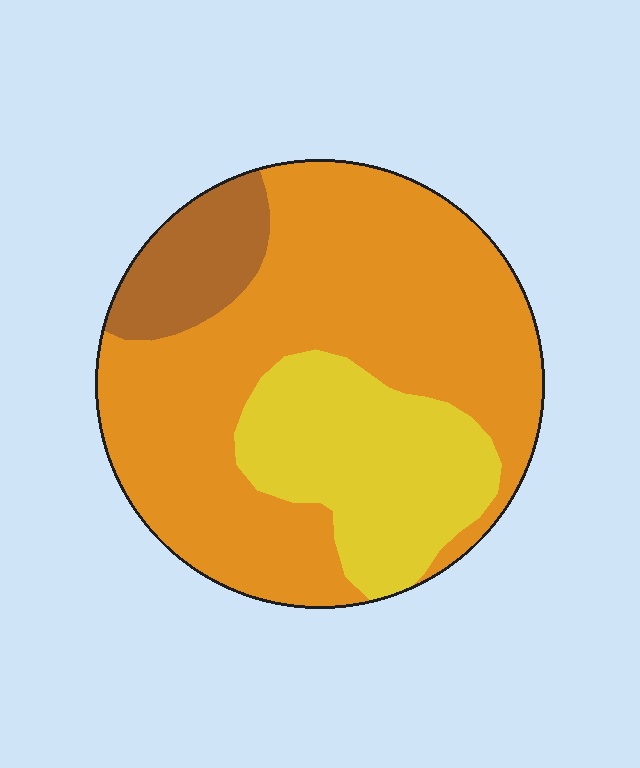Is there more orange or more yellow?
Orange.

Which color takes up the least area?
Brown, at roughly 10%.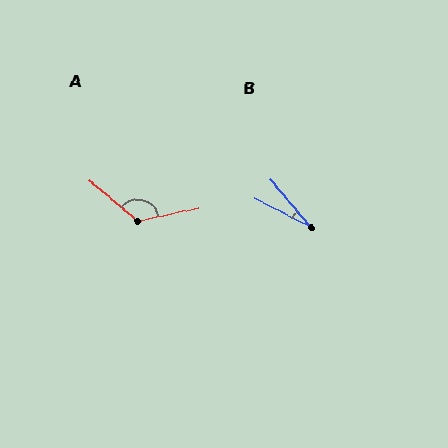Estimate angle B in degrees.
Approximately 22 degrees.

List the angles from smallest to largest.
B (22°), A (128°).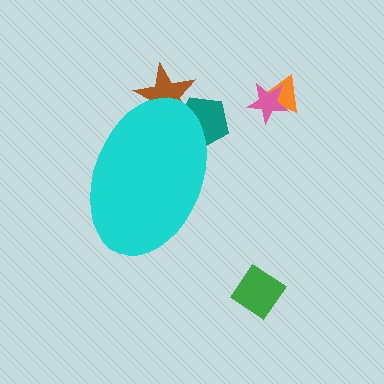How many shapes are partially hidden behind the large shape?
2 shapes are partially hidden.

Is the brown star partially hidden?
Yes, the brown star is partially hidden behind the cyan ellipse.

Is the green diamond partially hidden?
No, the green diamond is fully visible.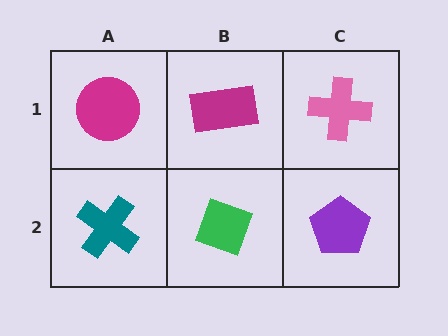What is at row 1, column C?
A pink cross.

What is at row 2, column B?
A green diamond.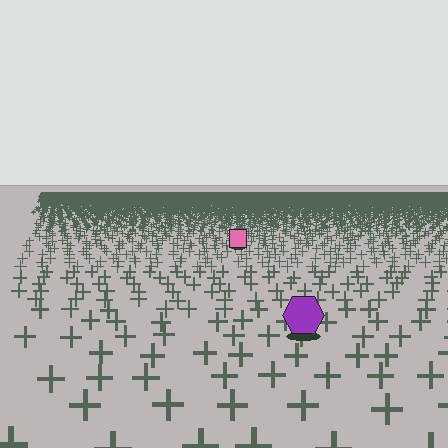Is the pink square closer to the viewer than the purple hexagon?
No. The purple hexagon is closer — you can tell from the texture gradient: the ground texture is coarser near it.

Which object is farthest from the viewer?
The pink square is farthest from the viewer. It appears smaller and the ground texture around it is denser.